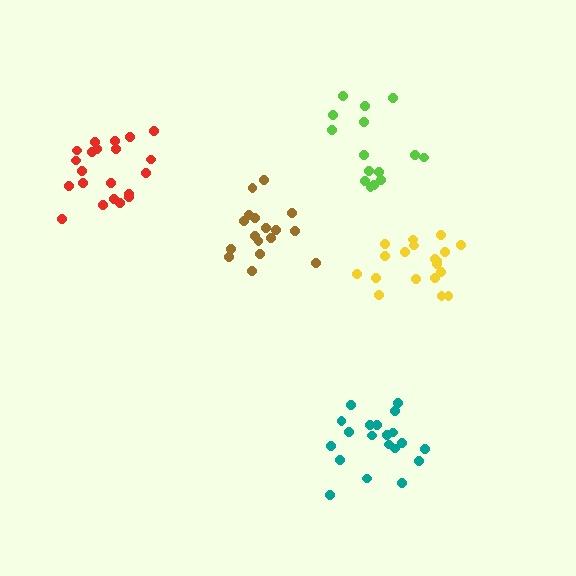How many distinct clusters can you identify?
There are 5 distinct clusters.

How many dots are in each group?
Group 1: 17 dots, Group 2: 21 dots, Group 3: 20 dots, Group 4: 15 dots, Group 5: 19 dots (92 total).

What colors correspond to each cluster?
The clusters are colored: brown, red, teal, lime, yellow.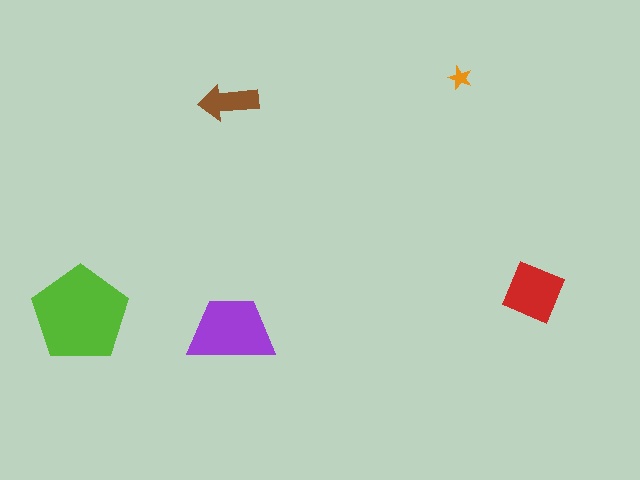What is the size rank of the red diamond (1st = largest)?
3rd.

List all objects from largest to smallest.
The lime pentagon, the purple trapezoid, the red diamond, the brown arrow, the orange star.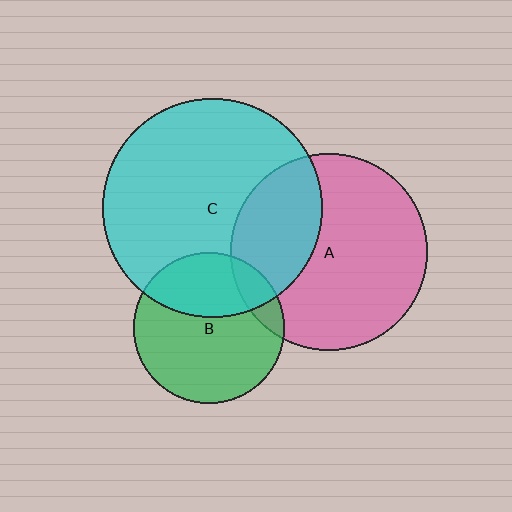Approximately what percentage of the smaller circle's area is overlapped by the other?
Approximately 10%.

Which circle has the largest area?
Circle C (cyan).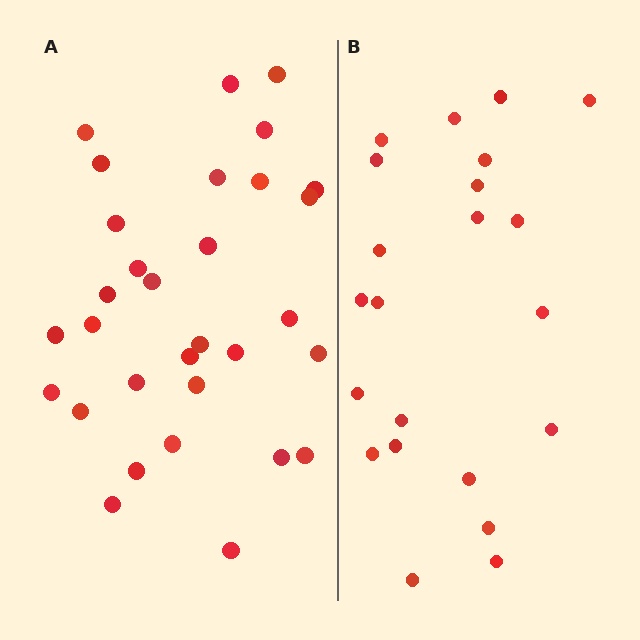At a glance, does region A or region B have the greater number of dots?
Region A (the left region) has more dots.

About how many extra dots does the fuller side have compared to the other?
Region A has roughly 8 or so more dots than region B.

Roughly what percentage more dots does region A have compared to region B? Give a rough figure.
About 40% more.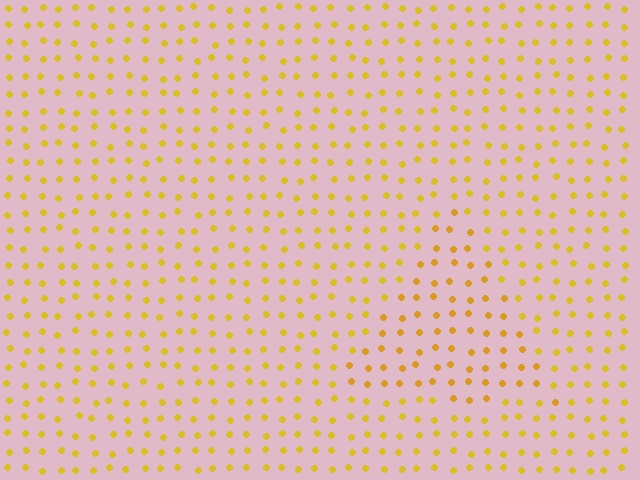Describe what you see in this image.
The image is filled with small yellow elements in a uniform arrangement. A triangle-shaped region is visible where the elements are tinted to a slightly different hue, forming a subtle color boundary.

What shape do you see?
I see a triangle.